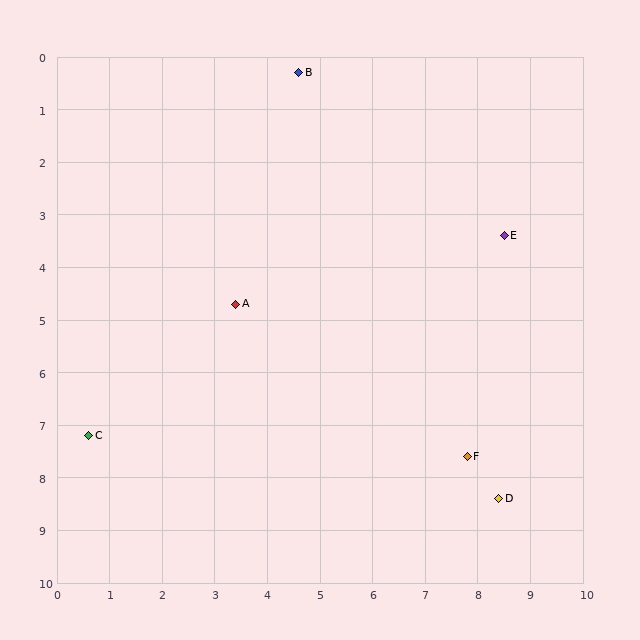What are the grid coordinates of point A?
Point A is at approximately (3.4, 4.7).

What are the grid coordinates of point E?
Point E is at approximately (8.5, 3.4).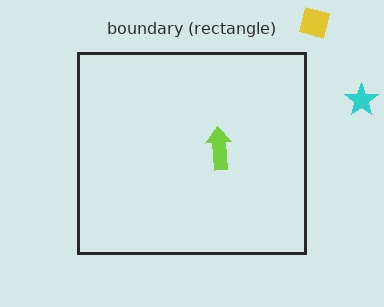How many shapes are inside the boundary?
1 inside, 2 outside.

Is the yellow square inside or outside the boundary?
Outside.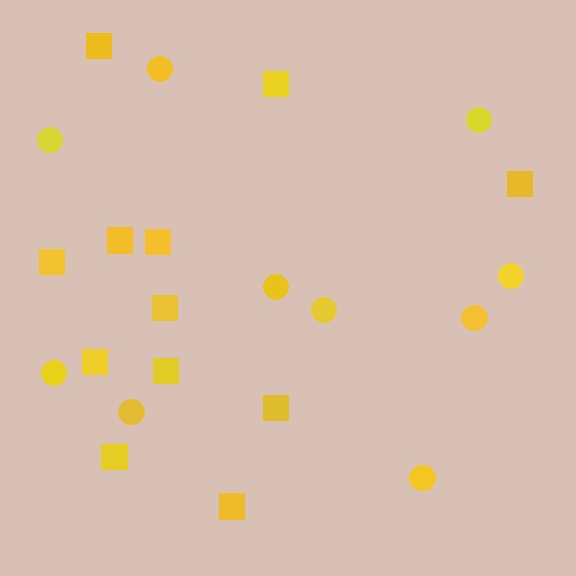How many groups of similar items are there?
There are 2 groups: one group of circles (10) and one group of squares (12).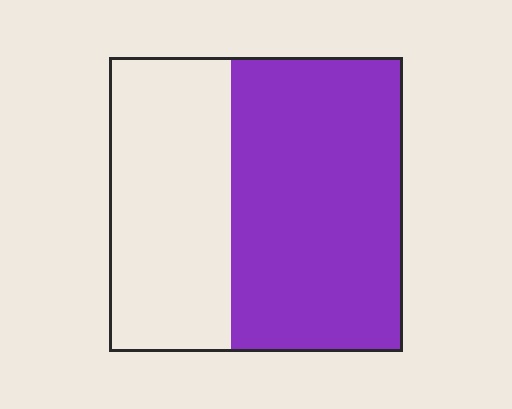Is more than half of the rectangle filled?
Yes.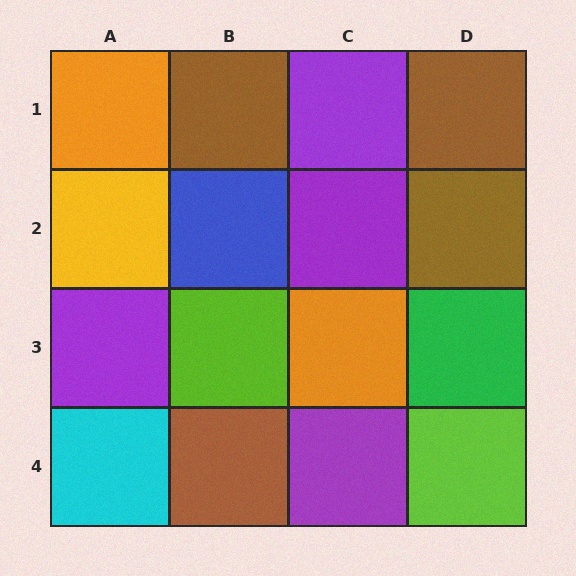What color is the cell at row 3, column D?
Green.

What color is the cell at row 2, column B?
Blue.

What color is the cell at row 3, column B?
Lime.